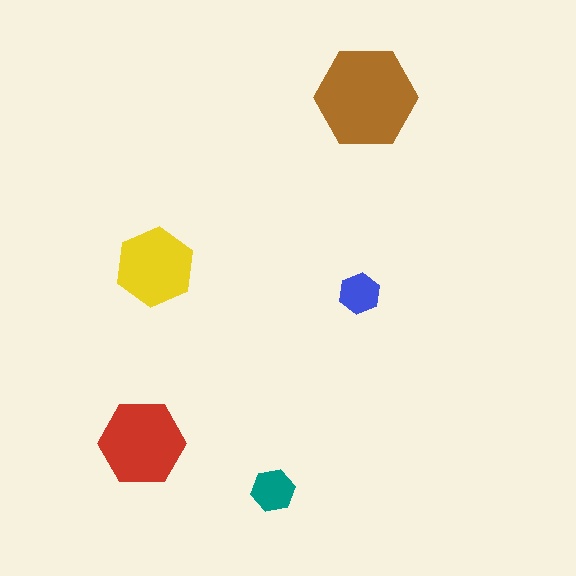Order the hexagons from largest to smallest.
the brown one, the red one, the yellow one, the teal one, the blue one.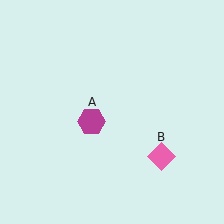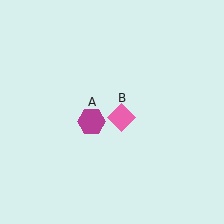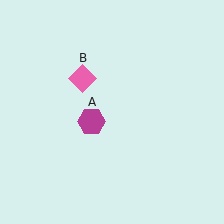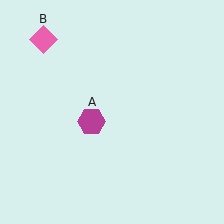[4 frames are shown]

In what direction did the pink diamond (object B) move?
The pink diamond (object B) moved up and to the left.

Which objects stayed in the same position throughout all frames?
Magenta hexagon (object A) remained stationary.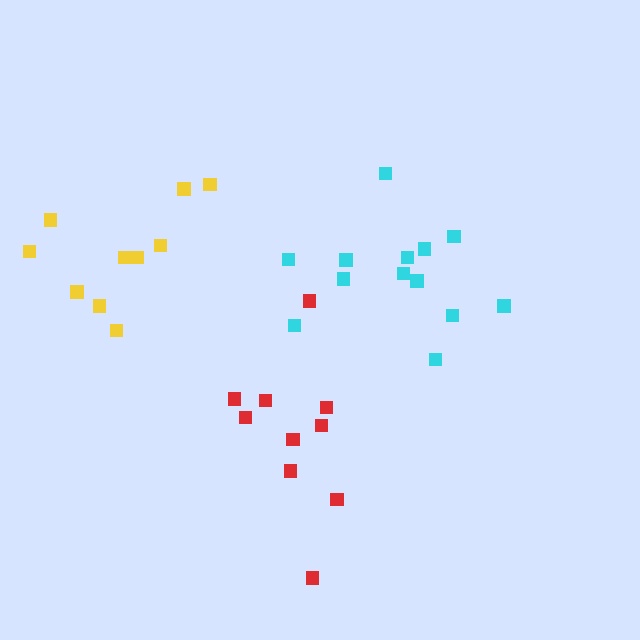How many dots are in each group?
Group 1: 10 dots, Group 2: 13 dots, Group 3: 10 dots (33 total).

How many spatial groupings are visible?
There are 3 spatial groupings.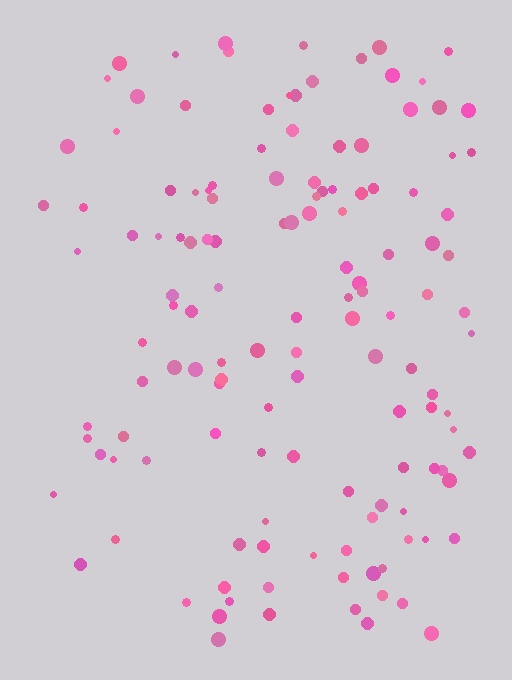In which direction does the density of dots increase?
From left to right, with the right side densest.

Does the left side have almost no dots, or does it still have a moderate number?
Still a moderate number, just noticeably fewer than the right.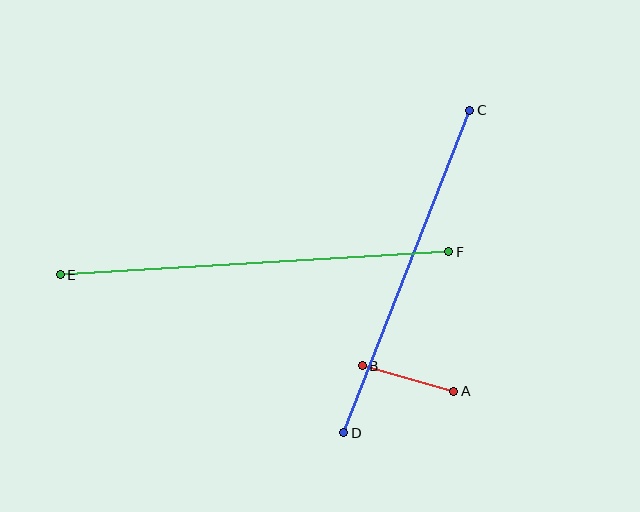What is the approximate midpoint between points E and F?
The midpoint is at approximately (255, 263) pixels.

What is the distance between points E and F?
The distance is approximately 389 pixels.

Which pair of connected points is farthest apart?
Points E and F are farthest apart.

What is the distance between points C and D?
The distance is approximately 347 pixels.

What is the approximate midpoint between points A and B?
The midpoint is at approximately (408, 379) pixels.